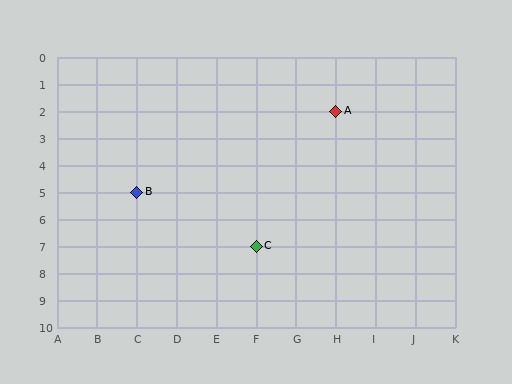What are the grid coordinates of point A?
Point A is at grid coordinates (H, 2).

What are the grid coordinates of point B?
Point B is at grid coordinates (C, 5).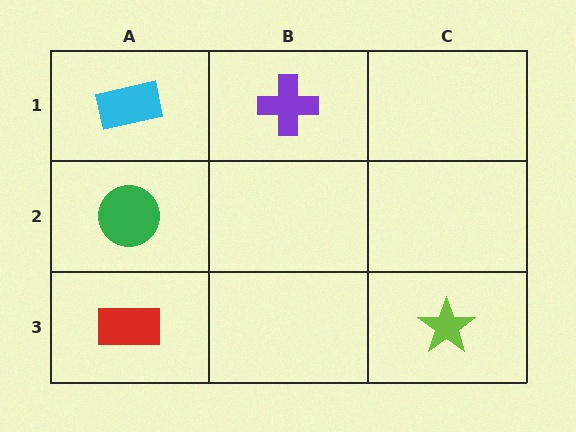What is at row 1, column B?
A purple cross.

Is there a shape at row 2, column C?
No, that cell is empty.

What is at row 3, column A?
A red rectangle.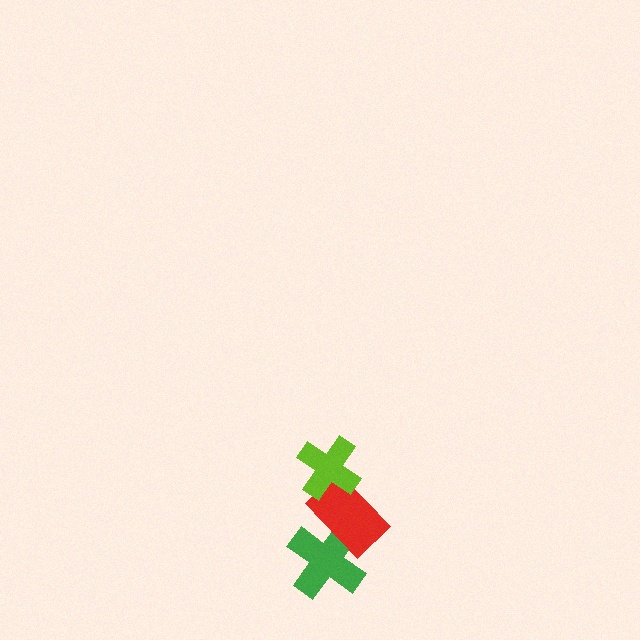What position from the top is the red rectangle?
The red rectangle is 2nd from the top.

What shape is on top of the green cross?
The red rectangle is on top of the green cross.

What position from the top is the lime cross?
The lime cross is 1st from the top.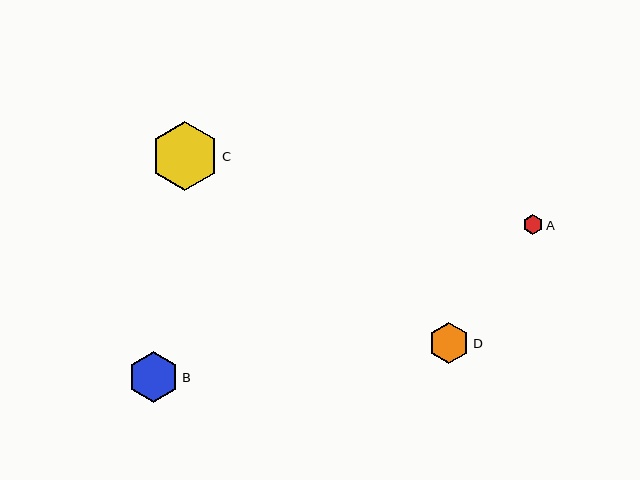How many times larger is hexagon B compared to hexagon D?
Hexagon B is approximately 1.2 times the size of hexagon D.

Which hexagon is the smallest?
Hexagon A is the smallest with a size of approximately 21 pixels.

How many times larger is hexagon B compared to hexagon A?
Hexagon B is approximately 2.5 times the size of hexagon A.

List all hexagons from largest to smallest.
From largest to smallest: C, B, D, A.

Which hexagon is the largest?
Hexagon C is the largest with a size of approximately 69 pixels.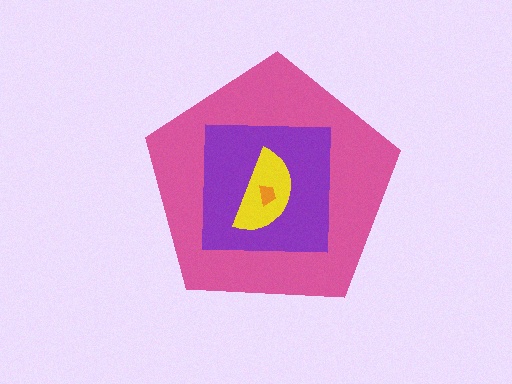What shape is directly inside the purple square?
The yellow semicircle.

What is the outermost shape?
The pink pentagon.